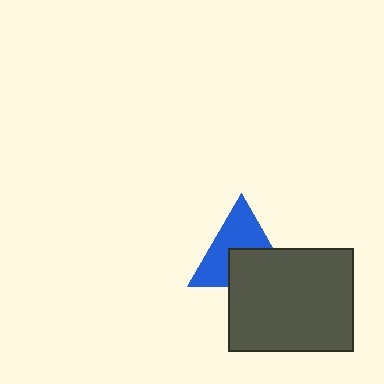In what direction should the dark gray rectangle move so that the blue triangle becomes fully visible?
The dark gray rectangle should move down. That is the shortest direction to clear the overlap and leave the blue triangle fully visible.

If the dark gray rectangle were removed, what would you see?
You would see the complete blue triangle.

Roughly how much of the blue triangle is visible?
About half of it is visible (roughly 56%).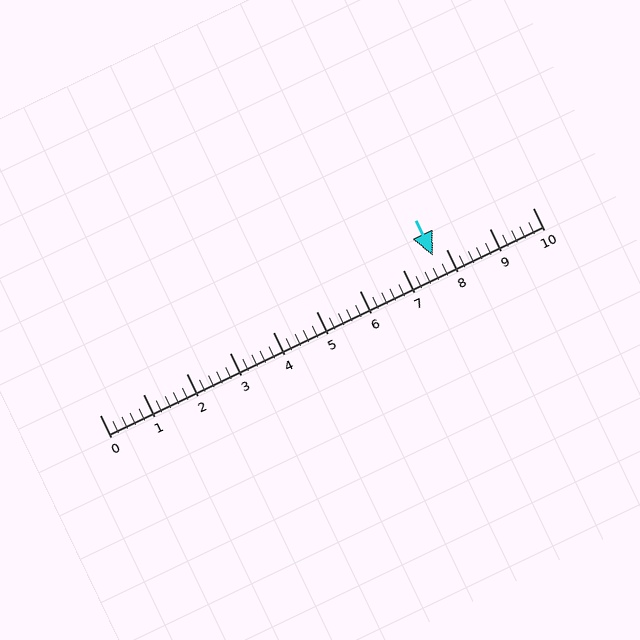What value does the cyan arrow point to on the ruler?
The cyan arrow points to approximately 7.7.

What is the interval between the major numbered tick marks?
The major tick marks are spaced 1 units apart.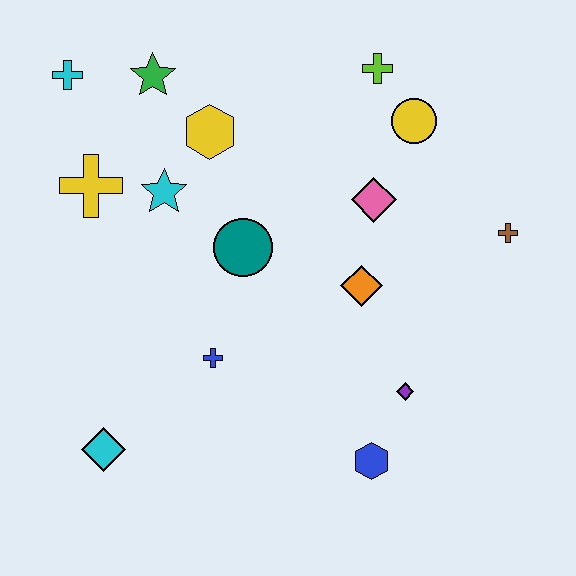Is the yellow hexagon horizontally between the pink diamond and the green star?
Yes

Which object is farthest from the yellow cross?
The brown cross is farthest from the yellow cross.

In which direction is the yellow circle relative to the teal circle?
The yellow circle is to the right of the teal circle.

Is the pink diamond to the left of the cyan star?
No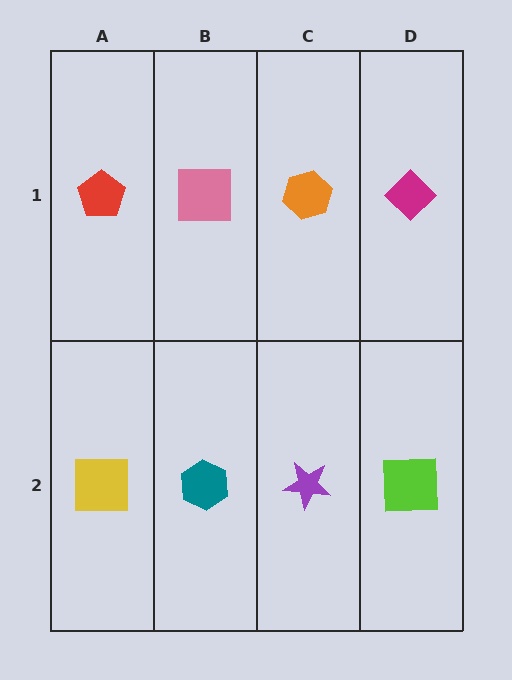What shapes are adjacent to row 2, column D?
A magenta diamond (row 1, column D), a purple star (row 2, column C).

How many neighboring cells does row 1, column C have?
3.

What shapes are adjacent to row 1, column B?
A teal hexagon (row 2, column B), a red pentagon (row 1, column A), an orange hexagon (row 1, column C).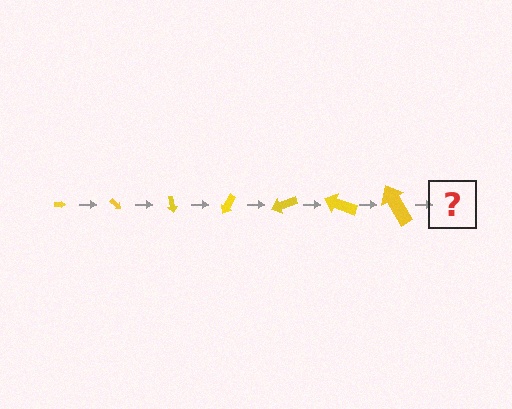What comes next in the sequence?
The next element should be an arrow, larger than the previous one and rotated 280 degrees from the start.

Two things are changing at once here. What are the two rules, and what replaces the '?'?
The two rules are that the arrow grows larger each step and it rotates 40 degrees each step. The '?' should be an arrow, larger than the previous one and rotated 280 degrees from the start.